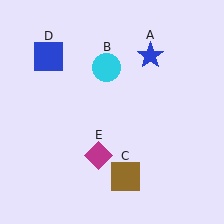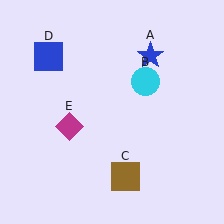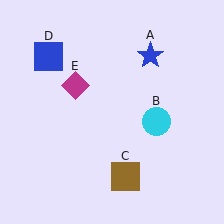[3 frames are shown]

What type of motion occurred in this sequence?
The cyan circle (object B), magenta diamond (object E) rotated clockwise around the center of the scene.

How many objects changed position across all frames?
2 objects changed position: cyan circle (object B), magenta diamond (object E).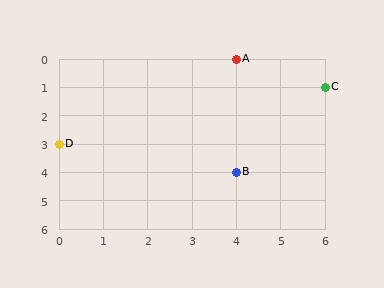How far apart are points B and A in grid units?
Points B and A are 4 rows apart.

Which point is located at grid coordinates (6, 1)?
Point C is at (6, 1).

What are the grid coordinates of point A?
Point A is at grid coordinates (4, 0).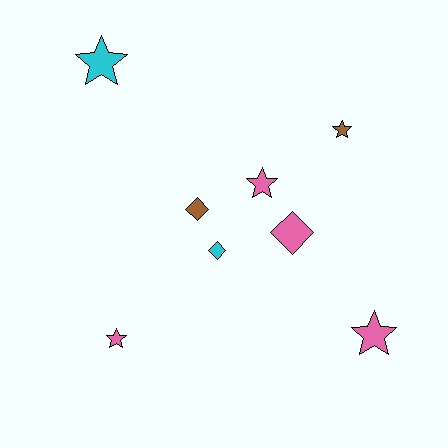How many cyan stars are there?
There is 1 cyan star.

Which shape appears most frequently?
Star, with 5 objects.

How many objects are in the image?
There are 8 objects.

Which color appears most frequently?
Pink, with 4 objects.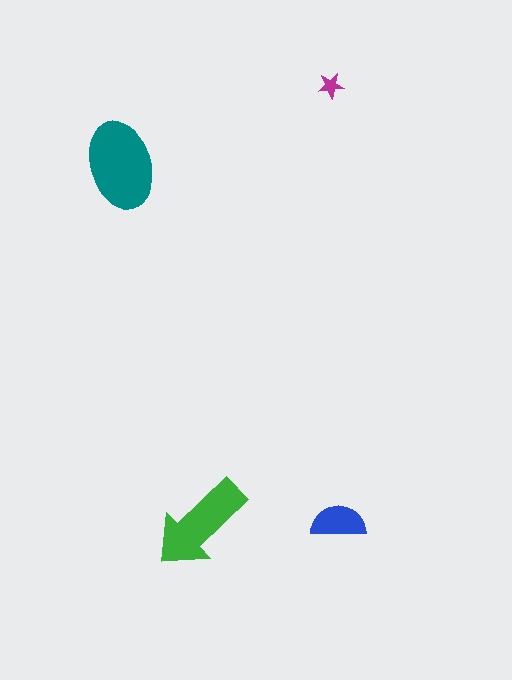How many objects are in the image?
There are 4 objects in the image.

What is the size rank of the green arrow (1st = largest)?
2nd.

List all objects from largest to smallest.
The teal ellipse, the green arrow, the blue semicircle, the magenta star.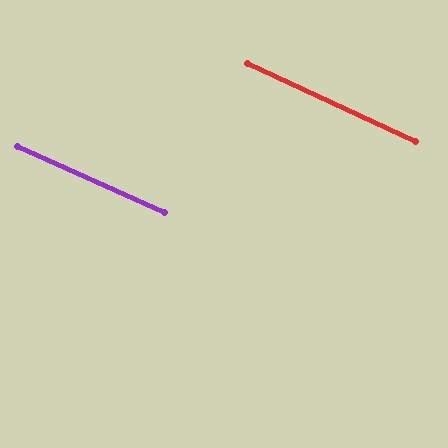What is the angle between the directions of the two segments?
Approximately 1 degree.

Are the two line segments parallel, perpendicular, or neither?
Parallel — their directions differ by only 1.2°.